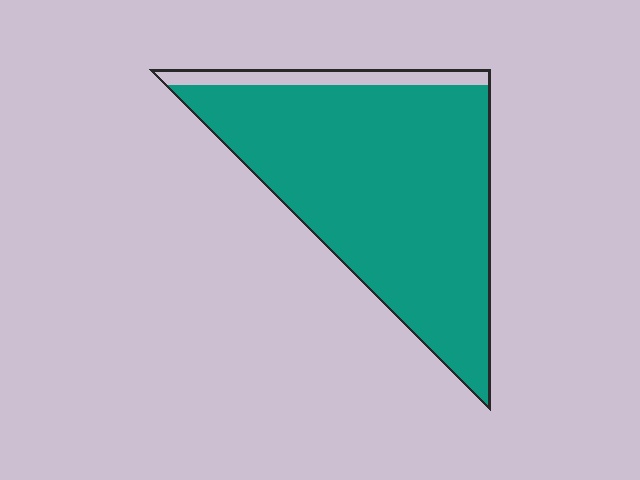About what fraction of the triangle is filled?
About nine tenths (9/10).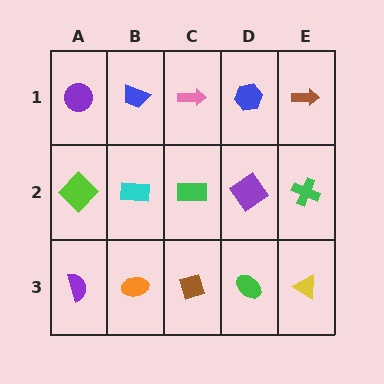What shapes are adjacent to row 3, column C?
A green rectangle (row 2, column C), an orange ellipse (row 3, column B), a green ellipse (row 3, column D).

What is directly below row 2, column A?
A purple semicircle.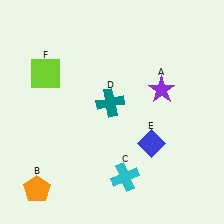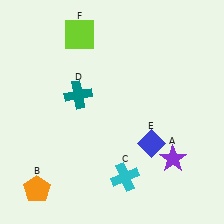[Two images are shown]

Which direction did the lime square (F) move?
The lime square (F) moved up.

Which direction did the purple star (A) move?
The purple star (A) moved down.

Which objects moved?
The objects that moved are: the purple star (A), the teal cross (D), the lime square (F).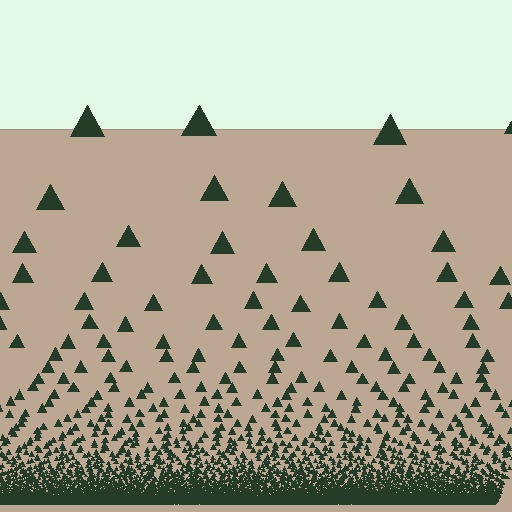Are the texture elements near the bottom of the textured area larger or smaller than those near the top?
Smaller. The gradient is inverted — elements near the bottom are smaller and denser.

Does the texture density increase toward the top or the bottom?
Density increases toward the bottom.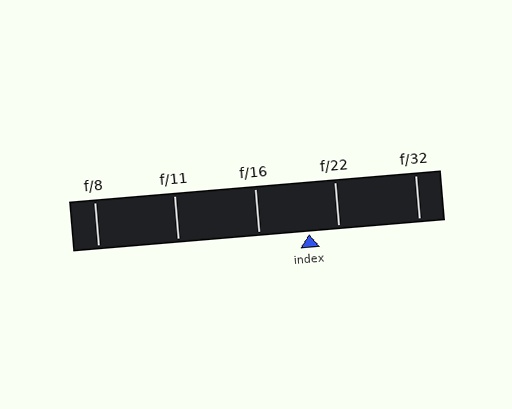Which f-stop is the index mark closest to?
The index mark is closest to f/22.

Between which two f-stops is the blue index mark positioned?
The index mark is between f/16 and f/22.